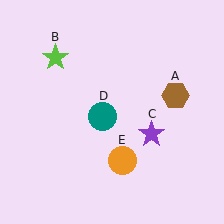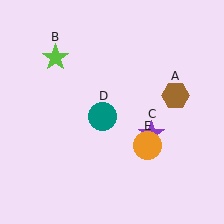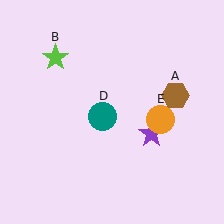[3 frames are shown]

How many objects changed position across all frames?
1 object changed position: orange circle (object E).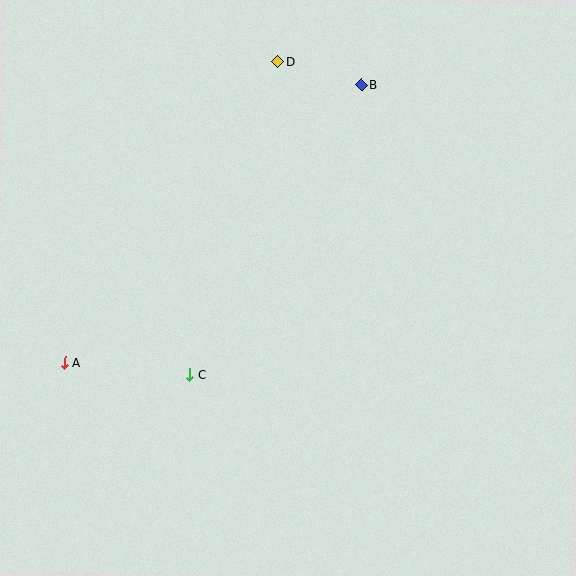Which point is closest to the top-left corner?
Point D is closest to the top-left corner.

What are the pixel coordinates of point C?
Point C is at (190, 375).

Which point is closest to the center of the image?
Point C at (190, 375) is closest to the center.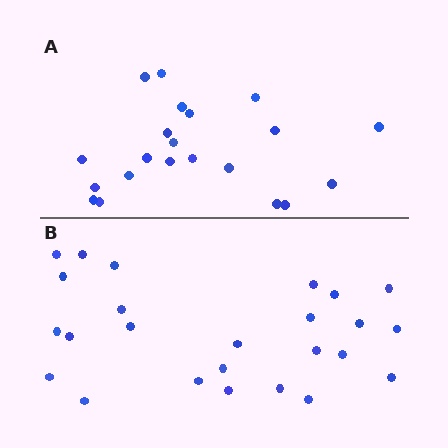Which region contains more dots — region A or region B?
Region B (the bottom region) has more dots.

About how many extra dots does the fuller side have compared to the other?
Region B has about 4 more dots than region A.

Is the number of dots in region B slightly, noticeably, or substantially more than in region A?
Region B has only slightly more — the two regions are fairly close. The ratio is roughly 1.2 to 1.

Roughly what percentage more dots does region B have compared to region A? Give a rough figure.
About 20% more.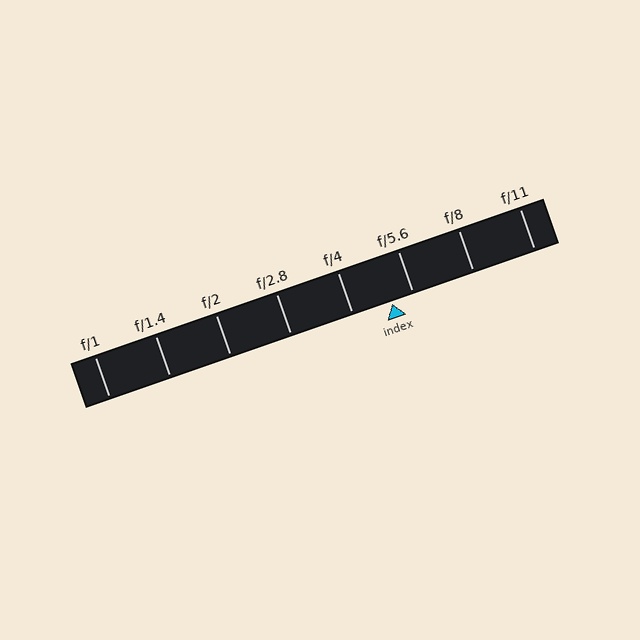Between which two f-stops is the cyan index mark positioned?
The index mark is between f/4 and f/5.6.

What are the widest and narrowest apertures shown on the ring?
The widest aperture shown is f/1 and the narrowest is f/11.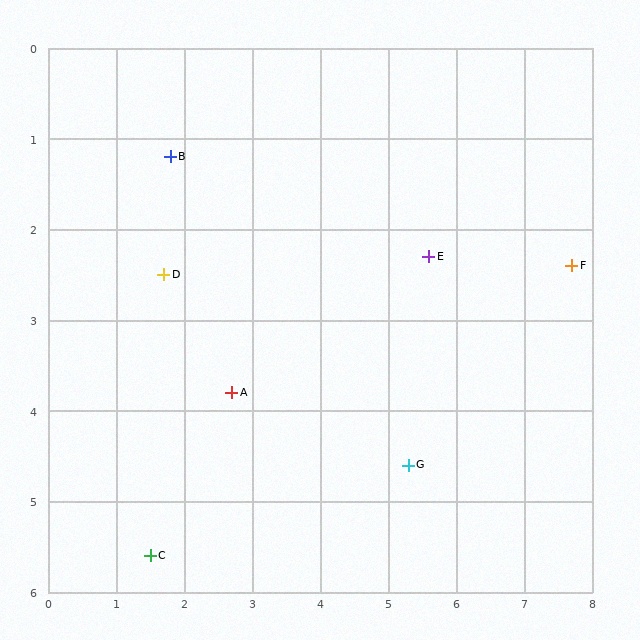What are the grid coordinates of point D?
Point D is at approximately (1.7, 2.5).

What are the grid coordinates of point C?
Point C is at approximately (1.5, 5.6).